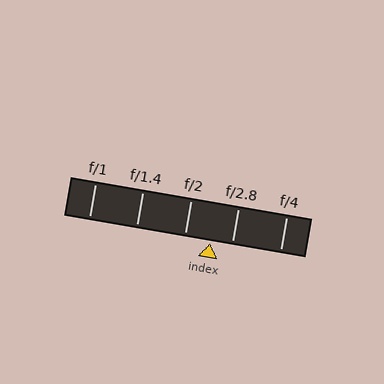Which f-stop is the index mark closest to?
The index mark is closest to f/2.8.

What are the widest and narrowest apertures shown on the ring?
The widest aperture shown is f/1 and the narrowest is f/4.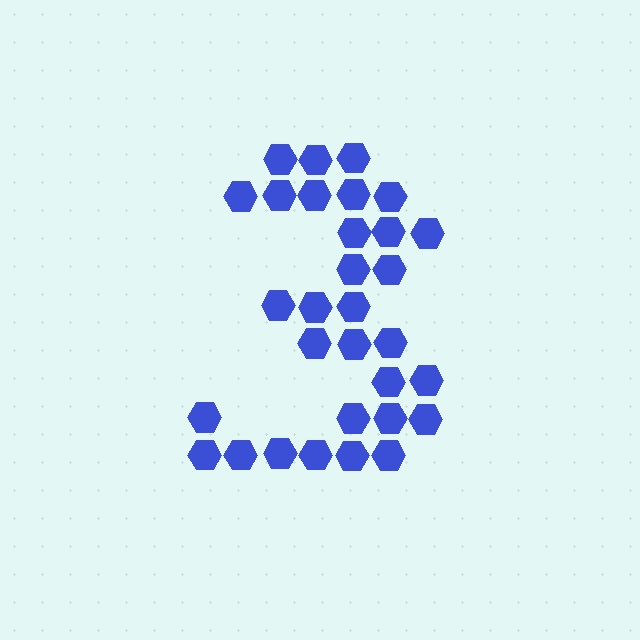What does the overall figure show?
The overall figure shows the digit 3.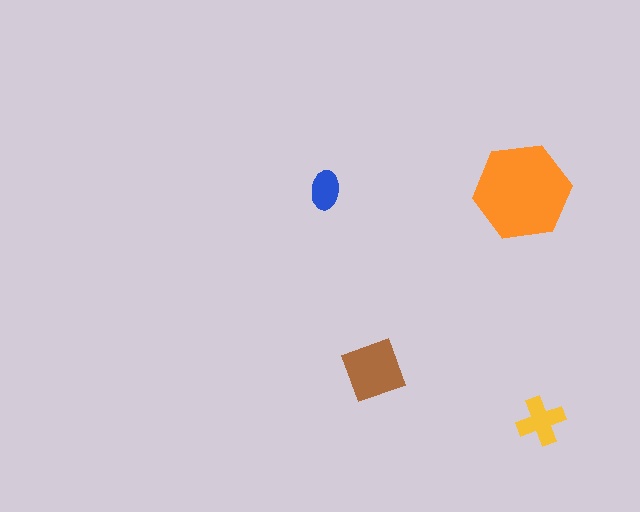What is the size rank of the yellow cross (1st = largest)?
3rd.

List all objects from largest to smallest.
The orange hexagon, the brown square, the yellow cross, the blue ellipse.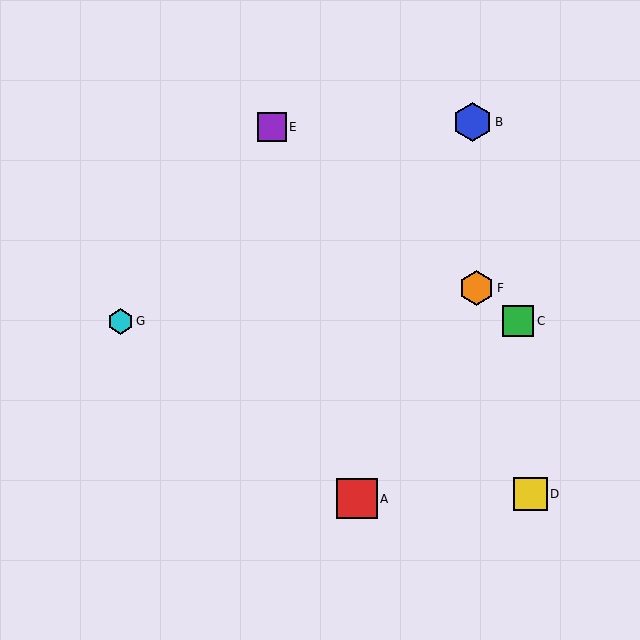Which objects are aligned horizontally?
Objects C, G are aligned horizontally.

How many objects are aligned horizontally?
2 objects (C, G) are aligned horizontally.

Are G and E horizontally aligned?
No, G is at y≈321 and E is at y≈127.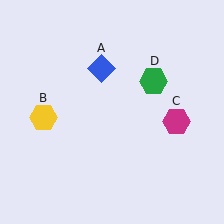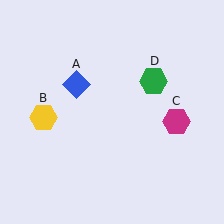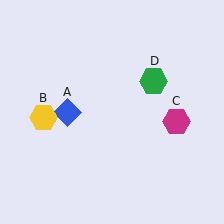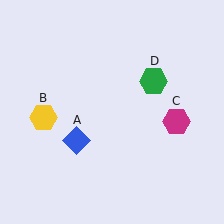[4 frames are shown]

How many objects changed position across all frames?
1 object changed position: blue diamond (object A).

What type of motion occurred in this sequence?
The blue diamond (object A) rotated counterclockwise around the center of the scene.